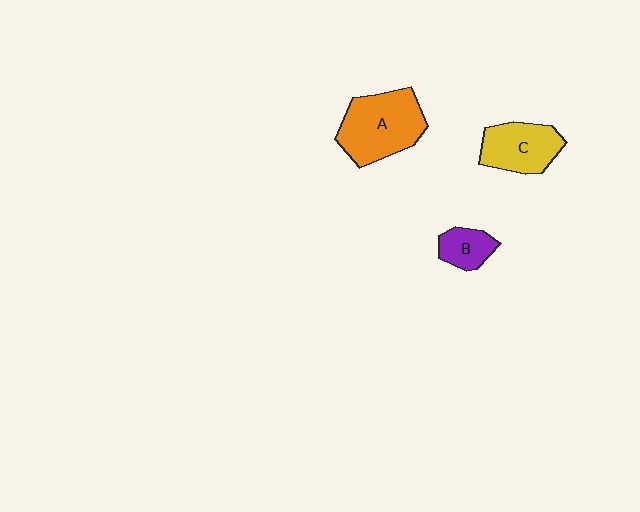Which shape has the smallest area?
Shape B (purple).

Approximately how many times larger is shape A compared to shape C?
Approximately 1.4 times.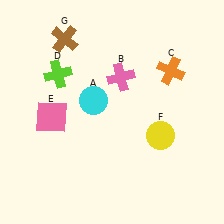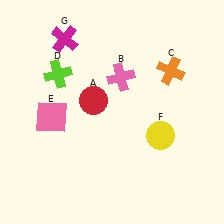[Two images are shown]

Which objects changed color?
A changed from cyan to red. G changed from brown to magenta.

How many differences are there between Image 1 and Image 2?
There are 2 differences between the two images.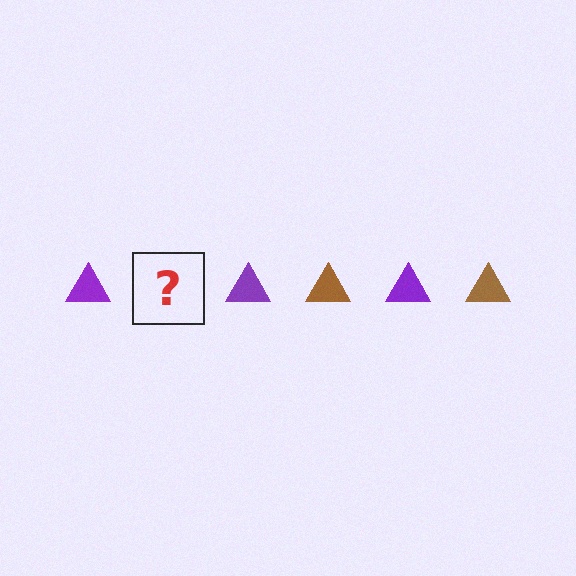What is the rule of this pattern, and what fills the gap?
The rule is that the pattern cycles through purple, brown triangles. The gap should be filled with a brown triangle.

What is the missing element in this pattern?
The missing element is a brown triangle.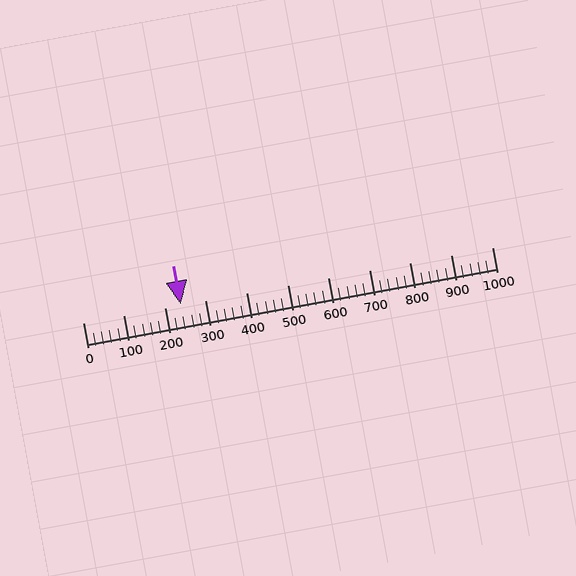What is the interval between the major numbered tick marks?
The major tick marks are spaced 100 units apart.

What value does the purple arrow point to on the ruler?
The purple arrow points to approximately 240.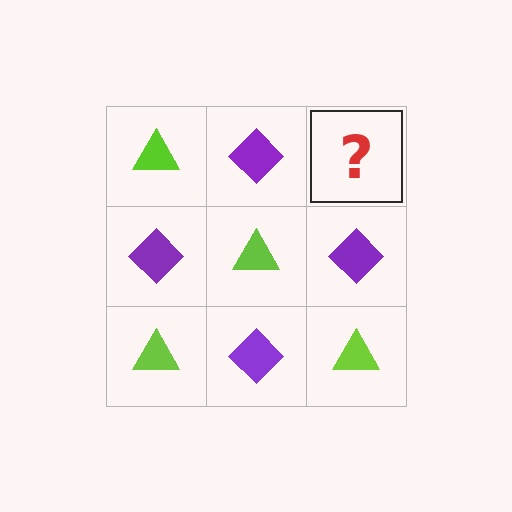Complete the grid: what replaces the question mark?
The question mark should be replaced with a lime triangle.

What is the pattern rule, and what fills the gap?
The rule is that it alternates lime triangle and purple diamond in a checkerboard pattern. The gap should be filled with a lime triangle.